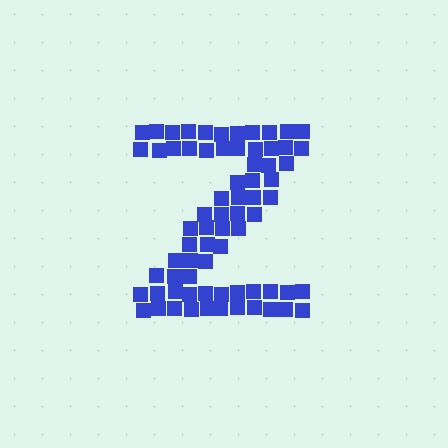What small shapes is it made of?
It is made of small squares.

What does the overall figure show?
The overall figure shows the letter Z.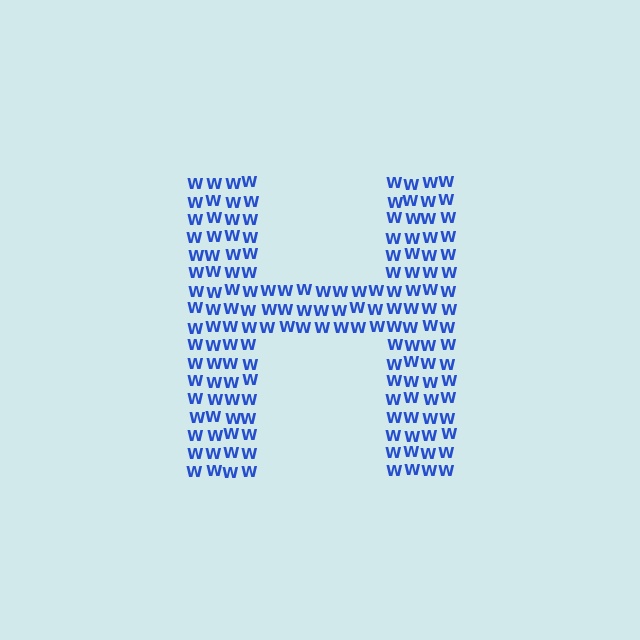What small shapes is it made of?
It is made of small letter W's.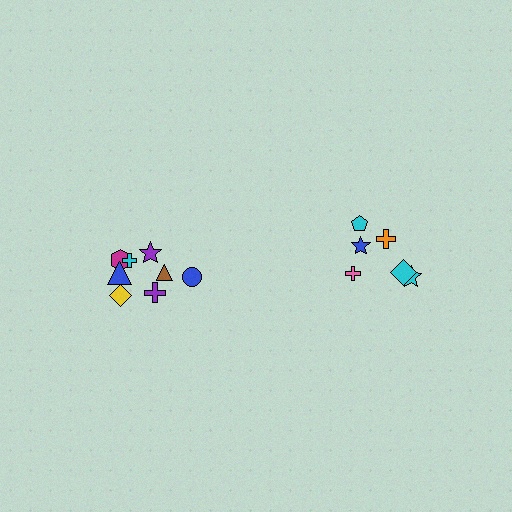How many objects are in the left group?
There are 8 objects.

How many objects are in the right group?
There are 6 objects.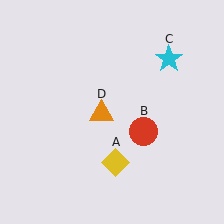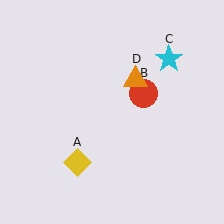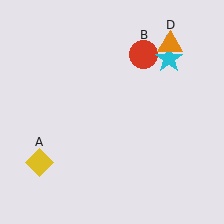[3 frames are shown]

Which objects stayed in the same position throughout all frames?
Cyan star (object C) remained stationary.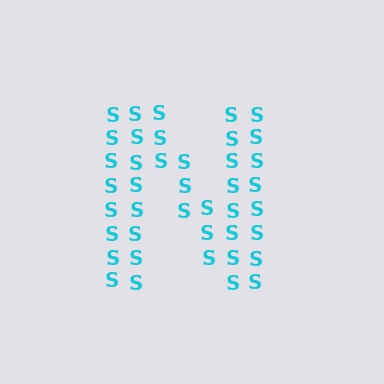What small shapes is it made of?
It is made of small letter S's.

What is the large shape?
The large shape is the letter N.